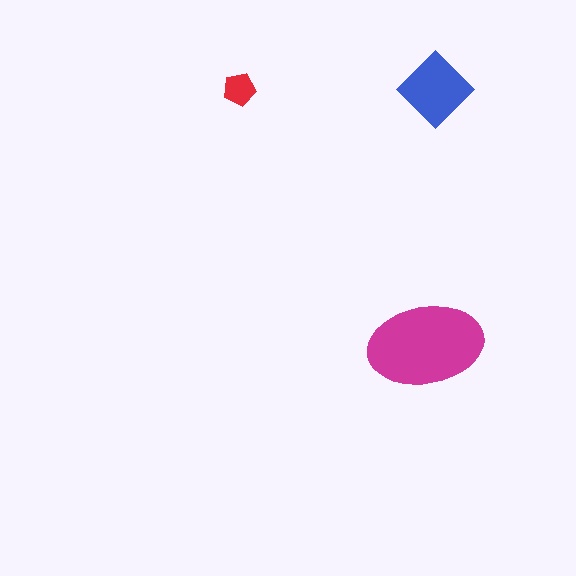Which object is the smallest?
The red pentagon.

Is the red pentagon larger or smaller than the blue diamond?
Smaller.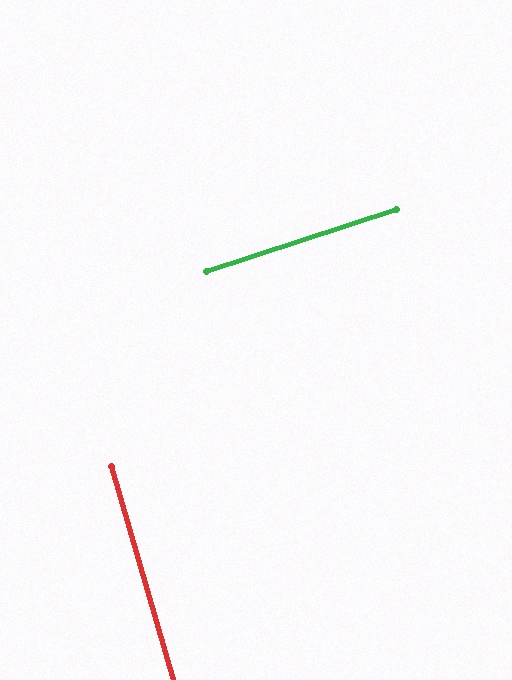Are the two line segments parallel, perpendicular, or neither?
Perpendicular — they meet at approximately 88°.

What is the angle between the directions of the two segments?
Approximately 88 degrees.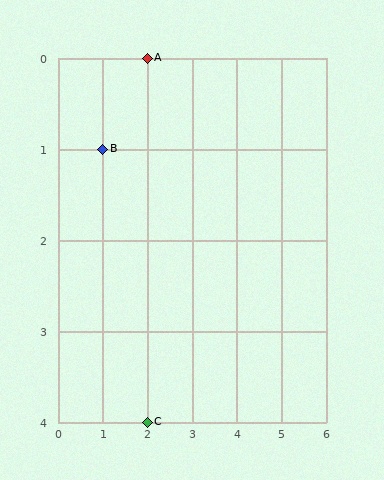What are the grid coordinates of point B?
Point B is at grid coordinates (1, 1).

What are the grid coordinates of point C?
Point C is at grid coordinates (2, 4).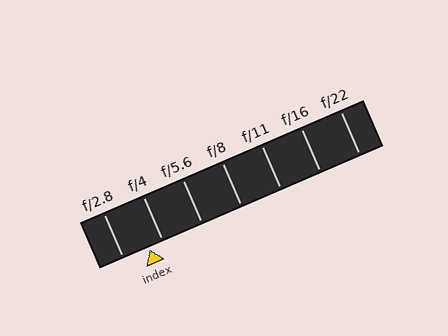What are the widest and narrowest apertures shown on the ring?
The widest aperture shown is f/2.8 and the narrowest is f/22.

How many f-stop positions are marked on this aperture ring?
There are 7 f-stop positions marked.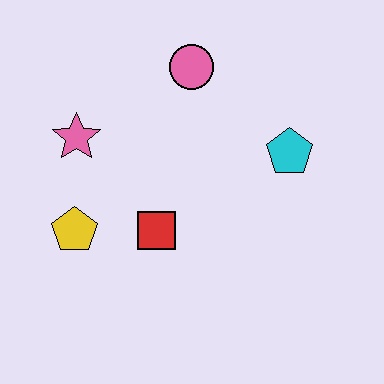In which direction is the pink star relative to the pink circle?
The pink star is to the left of the pink circle.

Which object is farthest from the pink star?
The cyan pentagon is farthest from the pink star.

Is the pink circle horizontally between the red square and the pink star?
No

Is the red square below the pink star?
Yes